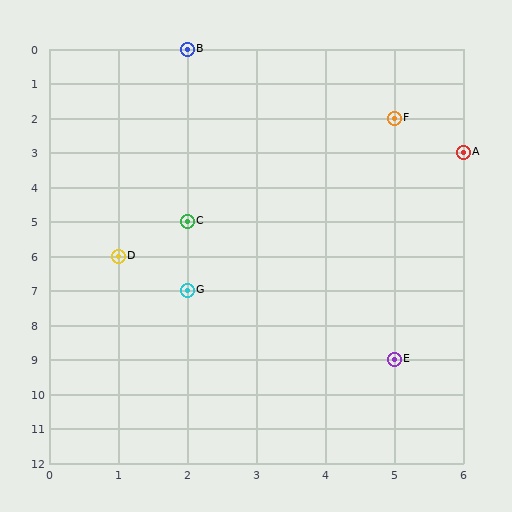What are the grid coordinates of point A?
Point A is at grid coordinates (6, 3).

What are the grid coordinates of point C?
Point C is at grid coordinates (2, 5).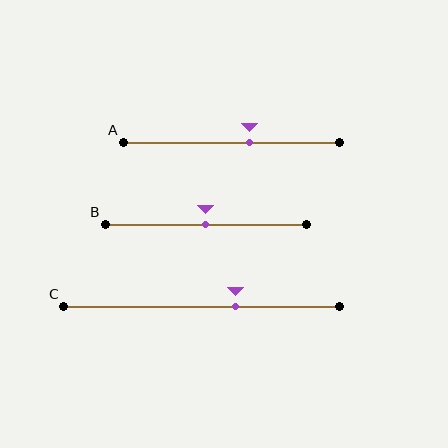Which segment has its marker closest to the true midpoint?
Segment B has its marker closest to the true midpoint.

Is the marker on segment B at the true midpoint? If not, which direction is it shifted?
Yes, the marker on segment B is at the true midpoint.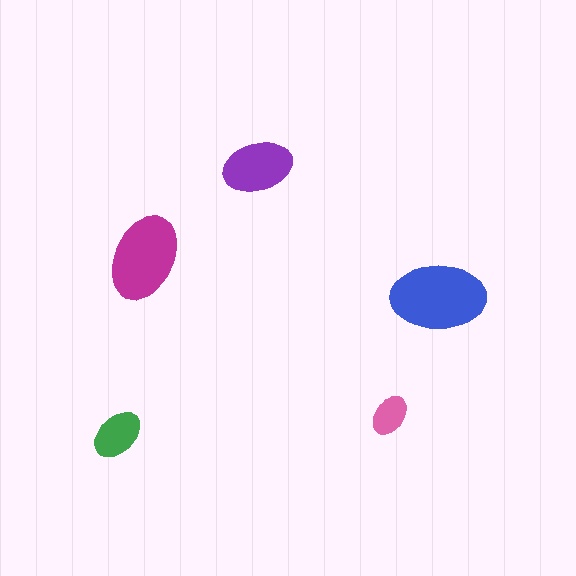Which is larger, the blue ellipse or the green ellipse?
The blue one.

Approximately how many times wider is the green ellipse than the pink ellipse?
About 1.5 times wider.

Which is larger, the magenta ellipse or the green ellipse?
The magenta one.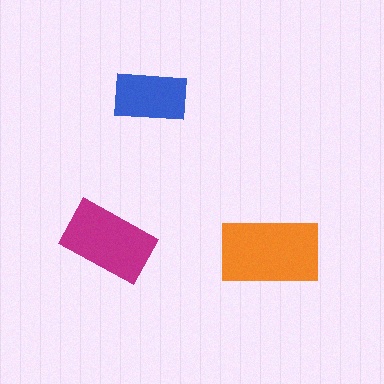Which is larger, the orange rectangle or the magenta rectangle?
The orange one.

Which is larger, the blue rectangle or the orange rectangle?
The orange one.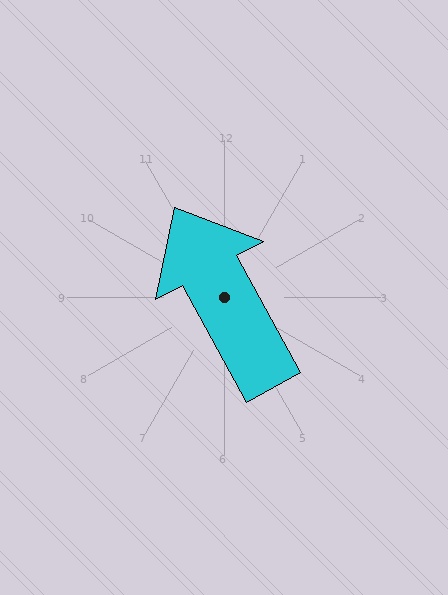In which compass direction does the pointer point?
Northwest.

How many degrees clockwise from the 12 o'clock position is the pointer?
Approximately 331 degrees.